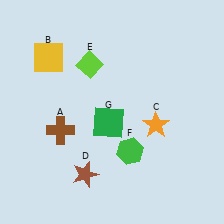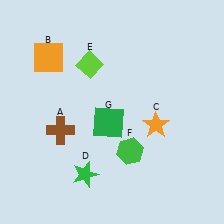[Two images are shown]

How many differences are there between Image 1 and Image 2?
There are 2 differences between the two images.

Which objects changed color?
B changed from yellow to orange. D changed from brown to green.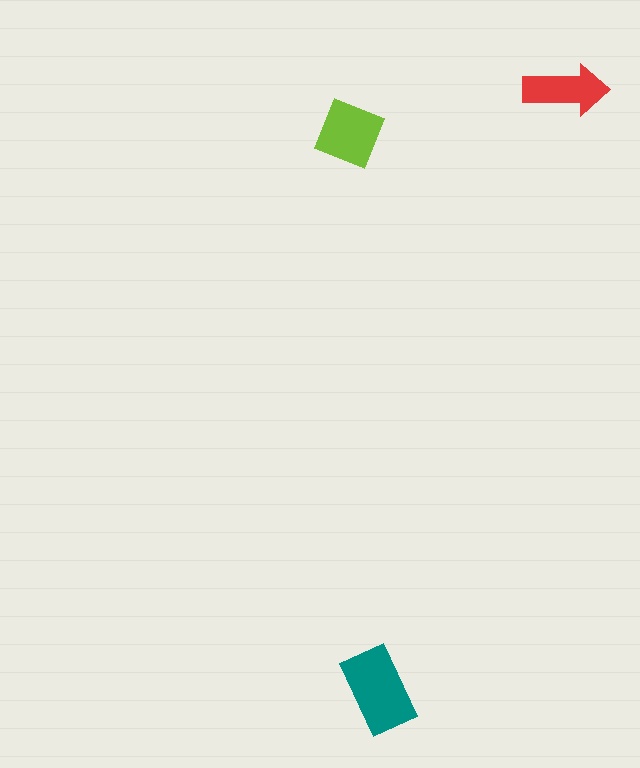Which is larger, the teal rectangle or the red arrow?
The teal rectangle.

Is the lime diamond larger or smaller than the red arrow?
Larger.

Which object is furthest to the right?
The red arrow is rightmost.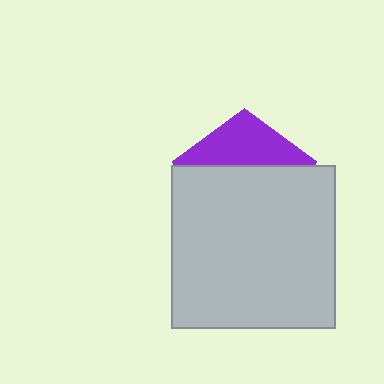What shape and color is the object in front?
The object in front is a light gray square.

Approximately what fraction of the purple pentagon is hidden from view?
Roughly 68% of the purple pentagon is hidden behind the light gray square.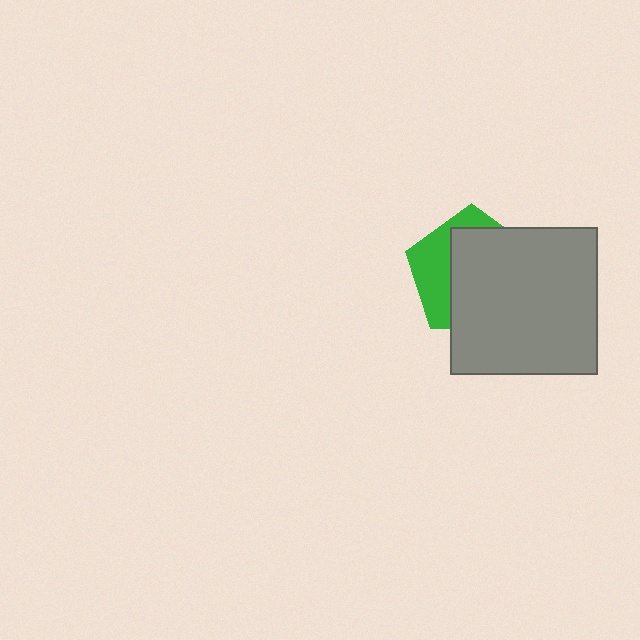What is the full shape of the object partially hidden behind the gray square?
The partially hidden object is a green pentagon.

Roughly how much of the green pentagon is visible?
A small part of it is visible (roughly 34%).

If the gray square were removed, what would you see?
You would see the complete green pentagon.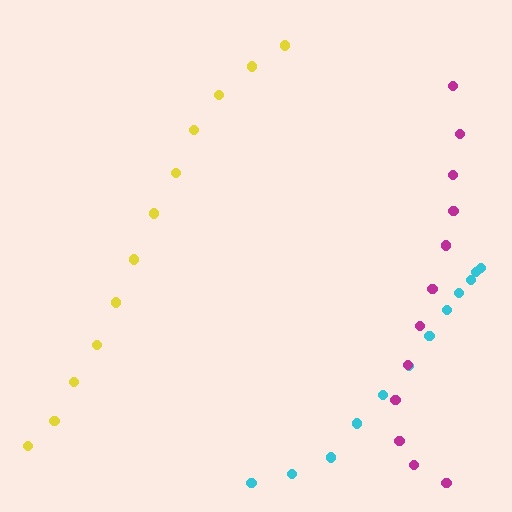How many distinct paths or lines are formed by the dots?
There are 3 distinct paths.